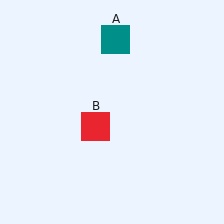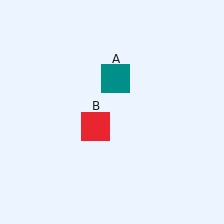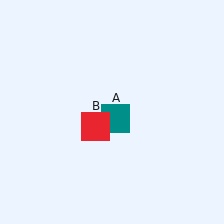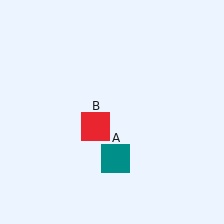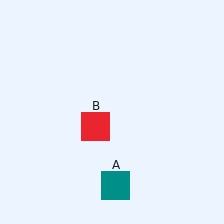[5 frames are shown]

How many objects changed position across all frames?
1 object changed position: teal square (object A).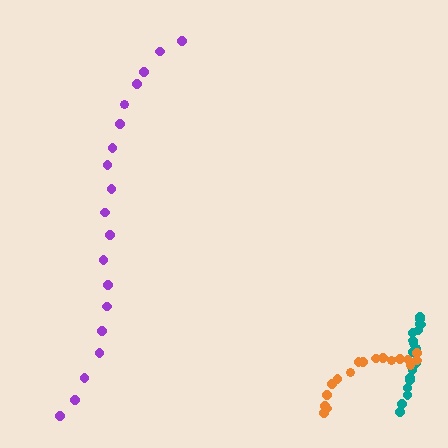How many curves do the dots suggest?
There are 3 distinct paths.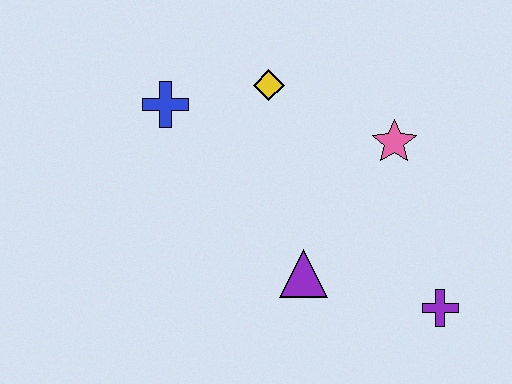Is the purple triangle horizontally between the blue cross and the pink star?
Yes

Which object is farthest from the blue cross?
The purple cross is farthest from the blue cross.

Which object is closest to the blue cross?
The yellow diamond is closest to the blue cross.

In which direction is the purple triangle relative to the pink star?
The purple triangle is below the pink star.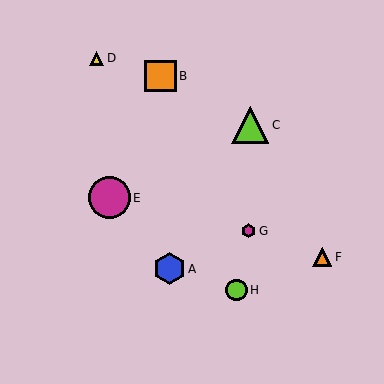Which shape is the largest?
The magenta circle (labeled E) is the largest.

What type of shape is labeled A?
Shape A is a blue hexagon.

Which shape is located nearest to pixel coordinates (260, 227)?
The magenta hexagon (labeled G) at (249, 231) is nearest to that location.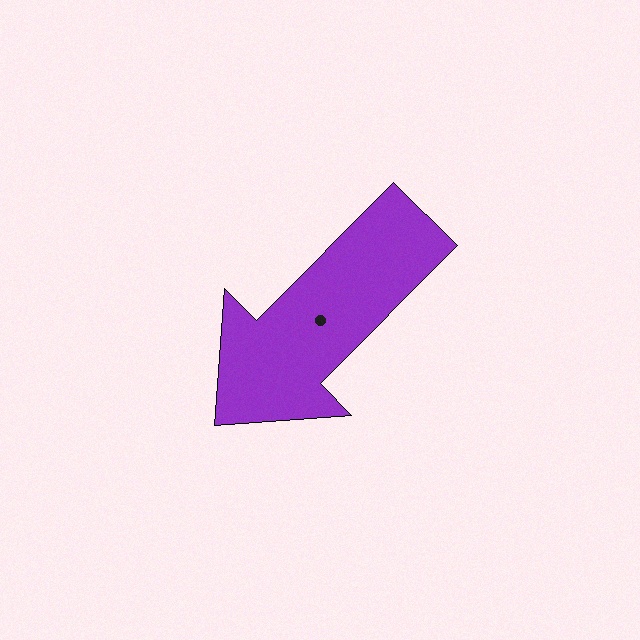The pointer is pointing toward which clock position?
Roughly 7 o'clock.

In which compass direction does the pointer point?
Southwest.